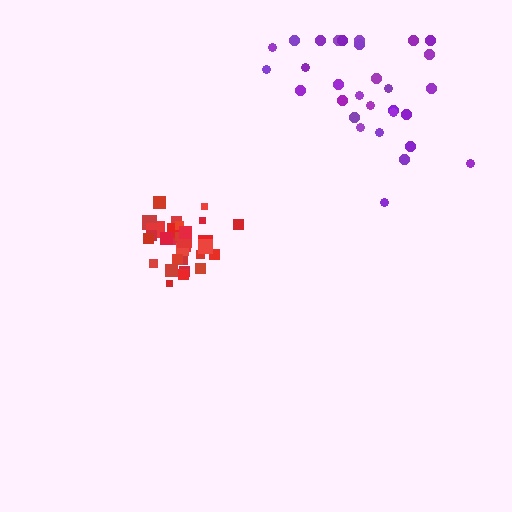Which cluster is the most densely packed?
Red.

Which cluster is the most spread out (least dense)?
Purple.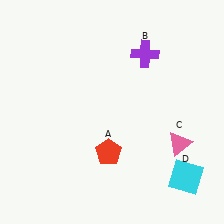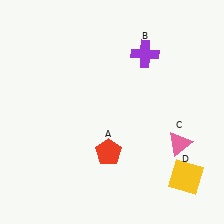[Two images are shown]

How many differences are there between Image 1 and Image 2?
There is 1 difference between the two images.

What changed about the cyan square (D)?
In Image 1, D is cyan. In Image 2, it changed to yellow.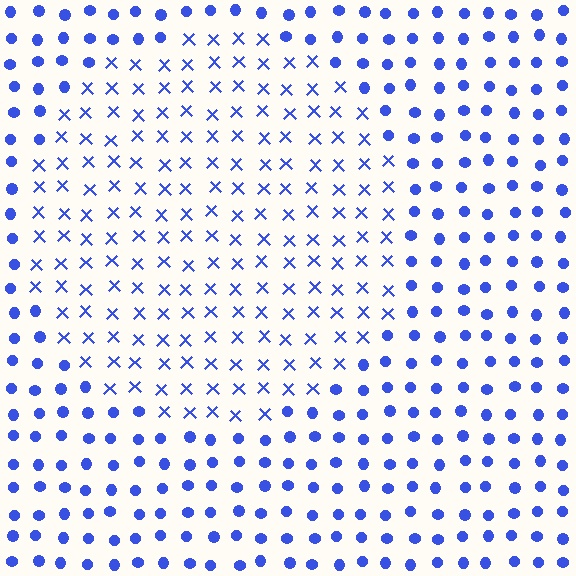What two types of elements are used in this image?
The image uses X marks inside the circle region and circles outside it.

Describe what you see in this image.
The image is filled with small blue elements arranged in a uniform grid. A circle-shaped region contains X marks, while the surrounding area contains circles. The boundary is defined purely by the change in element shape.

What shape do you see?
I see a circle.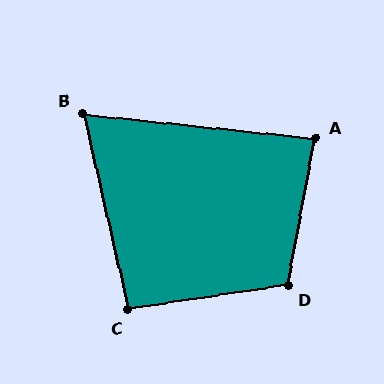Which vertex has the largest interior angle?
D, at approximately 109 degrees.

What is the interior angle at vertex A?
Approximately 86 degrees (approximately right).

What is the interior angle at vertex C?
Approximately 94 degrees (approximately right).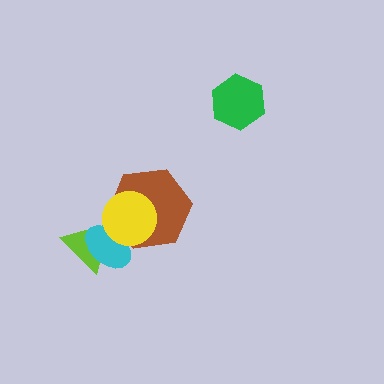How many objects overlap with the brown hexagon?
2 objects overlap with the brown hexagon.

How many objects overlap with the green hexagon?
0 objects overlap with the green hexagon.